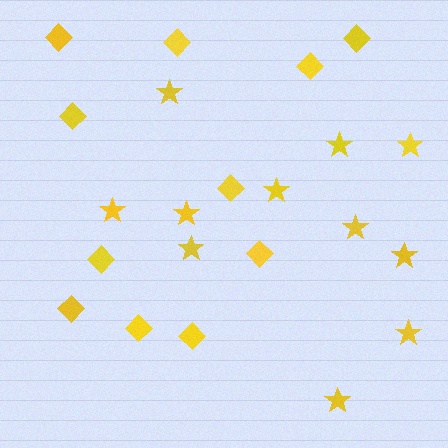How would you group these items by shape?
There are 2 groups: one group of stars (11) and one group of diamonds (11).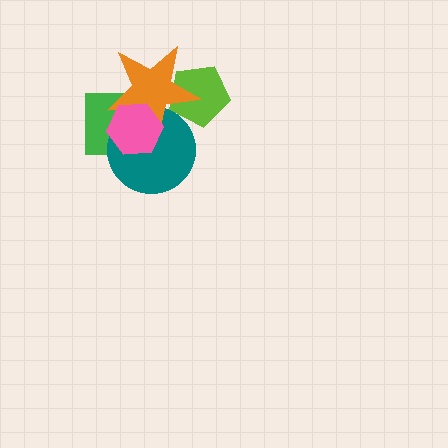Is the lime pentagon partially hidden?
Yes, it is partially covered by another shape.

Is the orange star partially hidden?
Yes, it is partially covered by another shape.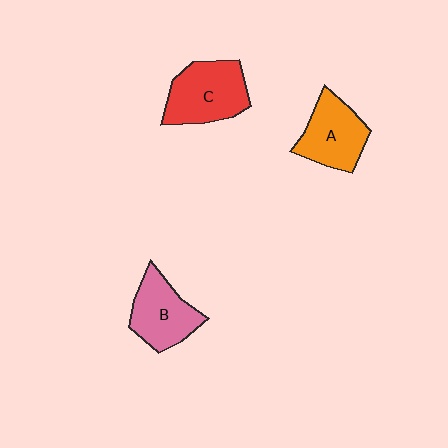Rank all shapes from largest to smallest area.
From largest to smallest: C (red), A (orange), B (pink).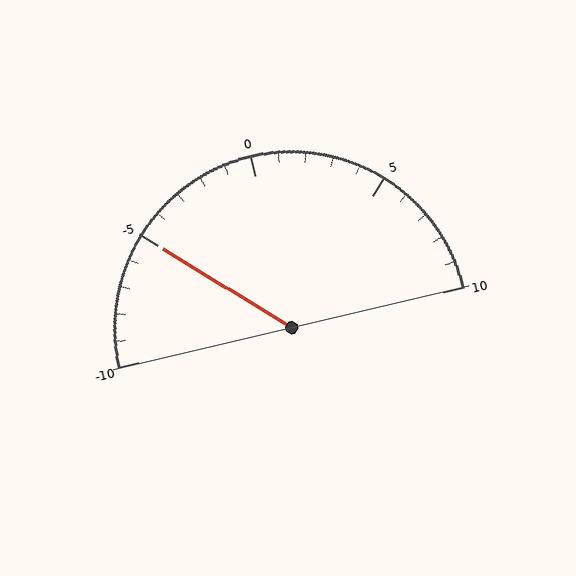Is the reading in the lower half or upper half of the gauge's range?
The reading is in the lower half of the range (-10 to 10).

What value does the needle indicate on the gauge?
The needle indicates approximately -5.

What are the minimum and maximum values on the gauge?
The gauge ranges from -10 to 10.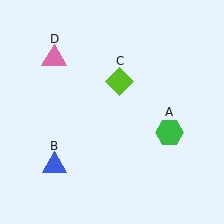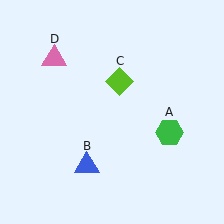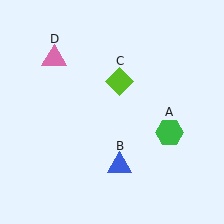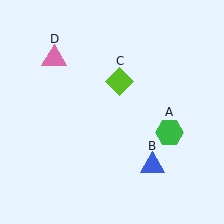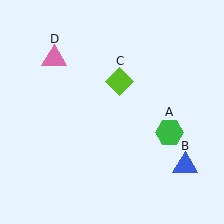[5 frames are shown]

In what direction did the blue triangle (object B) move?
The blue triangle (object B) moved right.